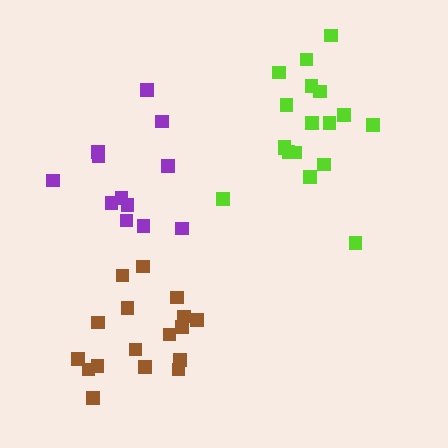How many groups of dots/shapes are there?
There are 3 groups.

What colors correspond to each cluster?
The clusters are colored: lime, purple, brown.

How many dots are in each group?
Group 1: 18 dots, Group 2: 12 dots, Group 3: 17 dots (47 total).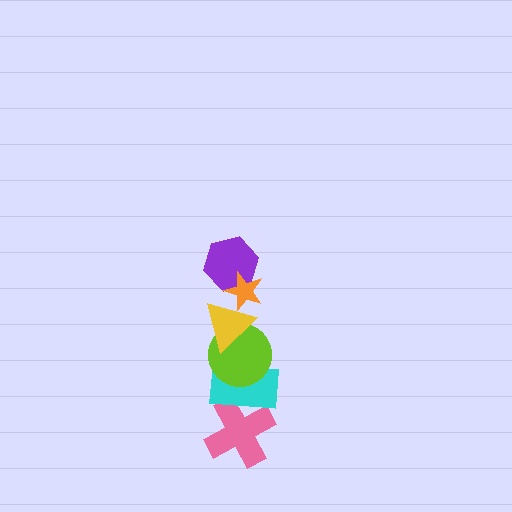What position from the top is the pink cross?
The pink cross is 6th from the top.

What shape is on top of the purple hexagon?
The orange star is on top of the purple hexagon.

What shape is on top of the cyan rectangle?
The lime circle is on top of the cyan rectangle.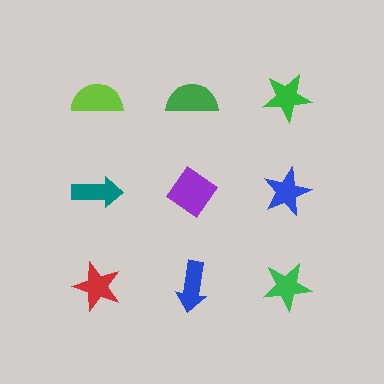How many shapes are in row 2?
3 shapes.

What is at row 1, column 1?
A lime semicircle.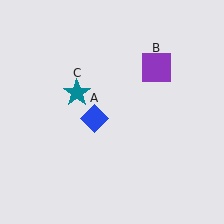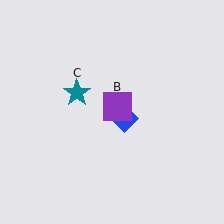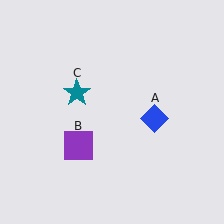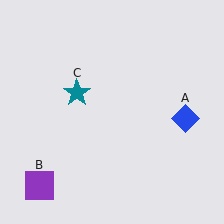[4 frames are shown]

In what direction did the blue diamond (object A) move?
The blue diamond (object A) moved right.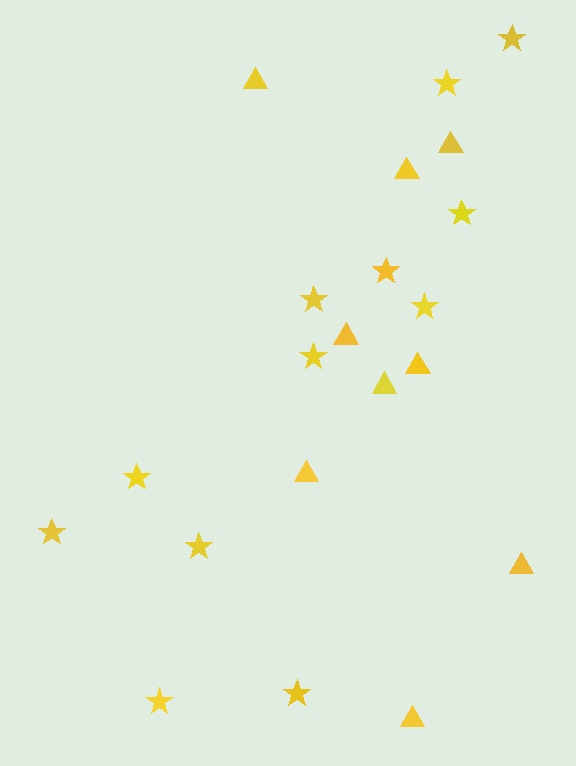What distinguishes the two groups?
There are 2 groups: one group of triangles (9) and one group of stars (12).